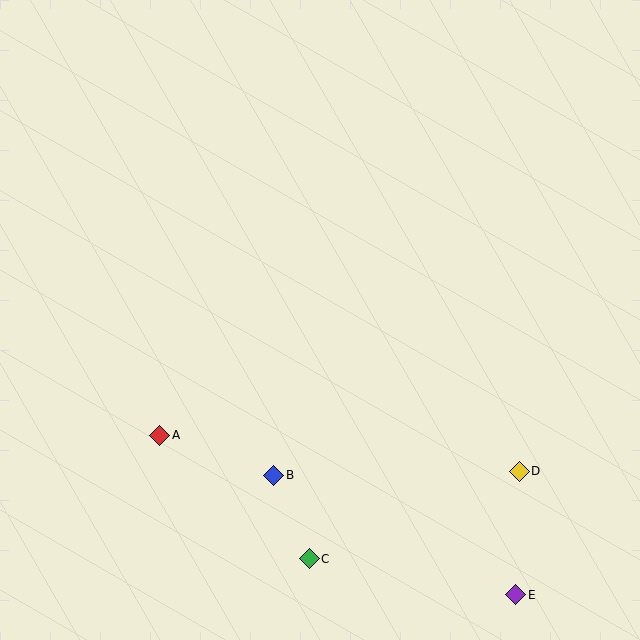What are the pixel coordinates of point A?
Point A is at (160, 435).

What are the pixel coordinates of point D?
Point D is at (519, 471).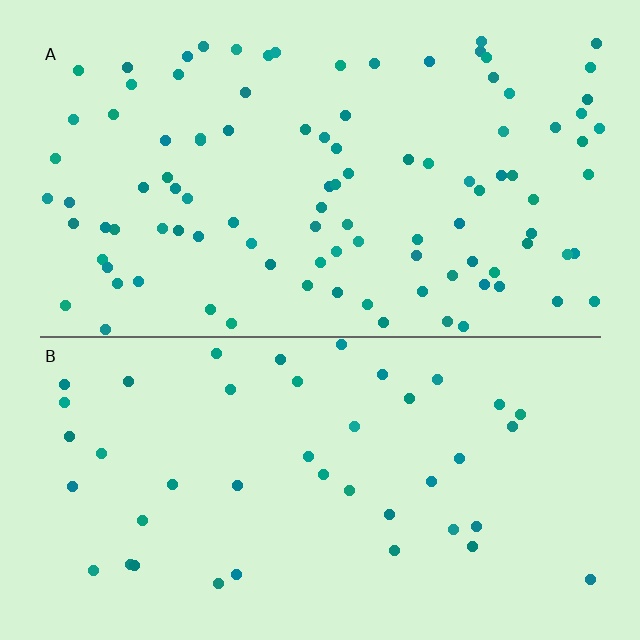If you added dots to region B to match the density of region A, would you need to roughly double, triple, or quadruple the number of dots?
Approximately double.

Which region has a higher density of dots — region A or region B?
A (the top).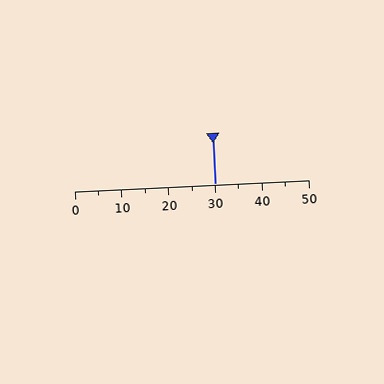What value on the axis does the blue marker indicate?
The marker indicates approximately 30.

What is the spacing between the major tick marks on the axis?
The major ticks are spaced 10 apart.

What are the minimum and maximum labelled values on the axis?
The axis runs from 0 to 50.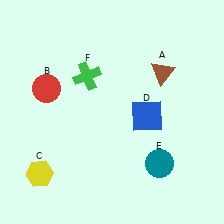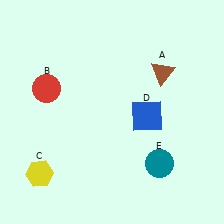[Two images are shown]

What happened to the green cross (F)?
The green cross (F) was removed in Image 2. It was in the top-left area of Image 1.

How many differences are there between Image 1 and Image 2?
There is 1 difference between the two images.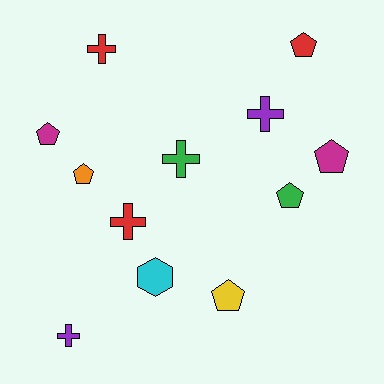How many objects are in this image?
There are 12 objects.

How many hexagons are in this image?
There is 1 hexagon.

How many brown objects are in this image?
There are no brown objects.